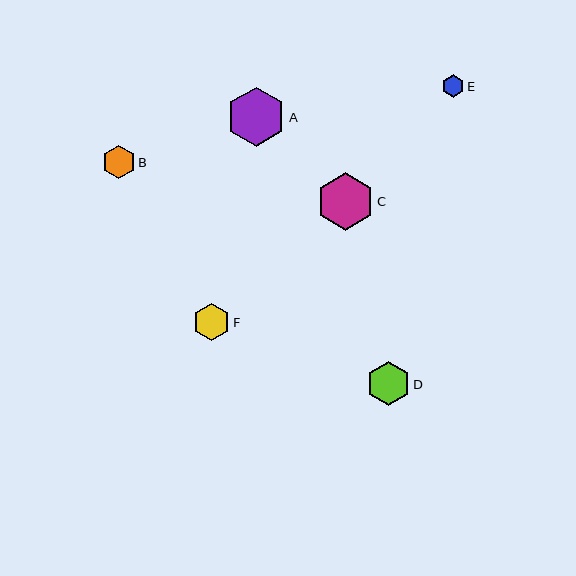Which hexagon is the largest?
Hexagon A is the largest with a size of approximately 59 pixels.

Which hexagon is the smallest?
Hexagon E is the smallest with a size of approximately 22 pixels.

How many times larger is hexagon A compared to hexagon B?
Hexagon A is approximately 1.8 times the size of hexagon B.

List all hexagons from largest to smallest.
From largest to smallest: A, C, D, F, B, E.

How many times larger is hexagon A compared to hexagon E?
Hexagon A is approximately 2.6 times the size of hexagon E.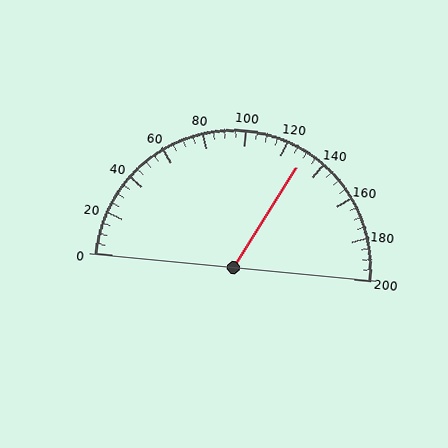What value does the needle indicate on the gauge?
The needle indicates approximately 130.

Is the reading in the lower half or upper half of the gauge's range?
The reading is in the upper half of the range (0 to 200).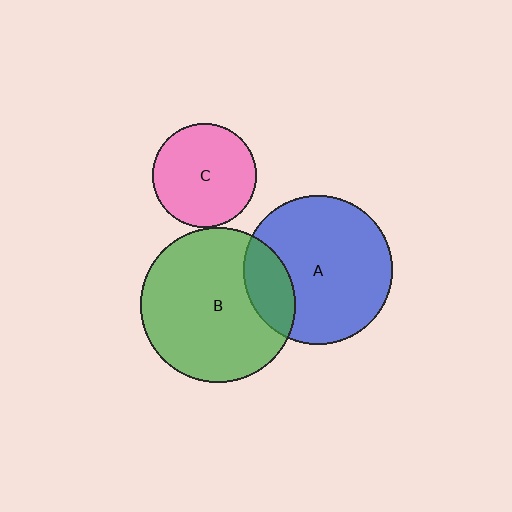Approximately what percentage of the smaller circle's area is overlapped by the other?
Approximately 20%.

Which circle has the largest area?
Circle B (green).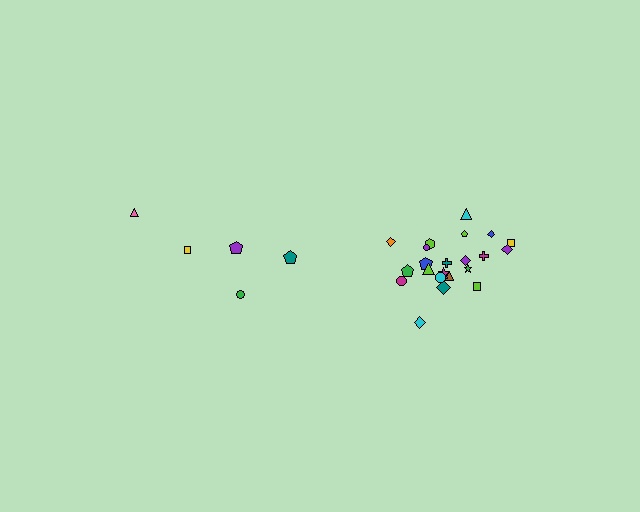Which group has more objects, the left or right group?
The right group.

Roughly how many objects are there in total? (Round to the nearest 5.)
Roughly 25 objects in total.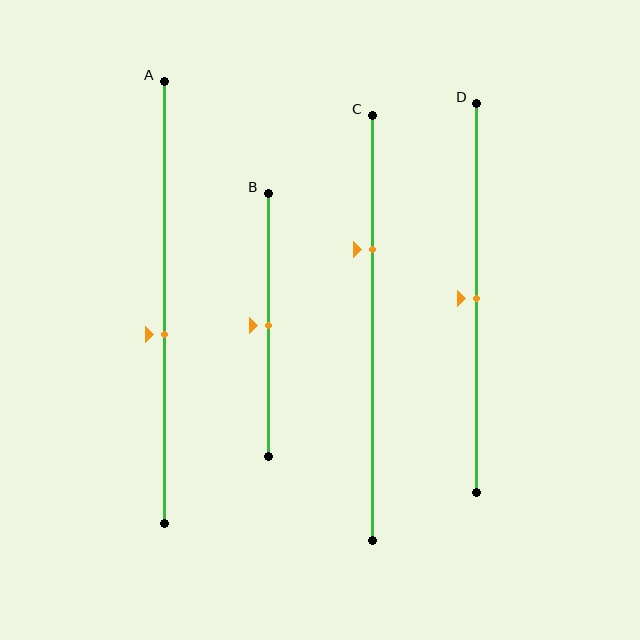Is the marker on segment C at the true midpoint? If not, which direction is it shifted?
No, the marker on segment C is shifted upward by about 19% of the segment length.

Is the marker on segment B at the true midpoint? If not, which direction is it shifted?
Yes, the marker on segment B is at the true midpoint.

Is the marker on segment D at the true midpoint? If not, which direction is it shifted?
Yes, the marker on segment D is at the true midpoint.